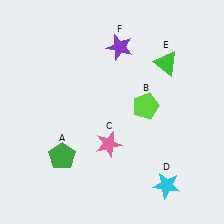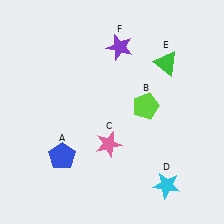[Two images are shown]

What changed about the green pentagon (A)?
In Image 1, A is green. In Image 2, it changed to blue.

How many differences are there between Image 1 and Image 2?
There is 1 difference between the two images.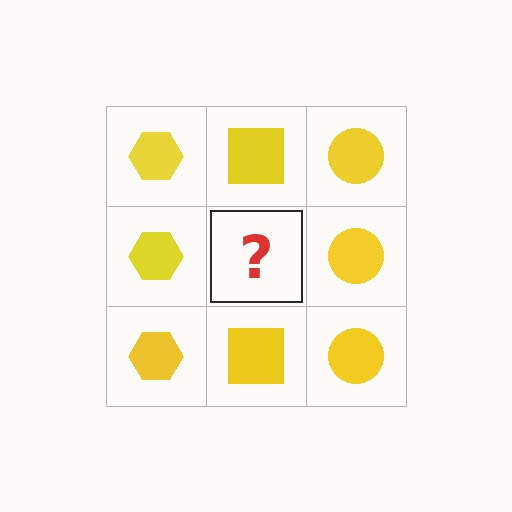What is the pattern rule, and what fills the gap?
The rule is that each column has a consistent shape. The gap should be filled with a yellow square.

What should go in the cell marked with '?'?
The missing cell should contain a yellow square.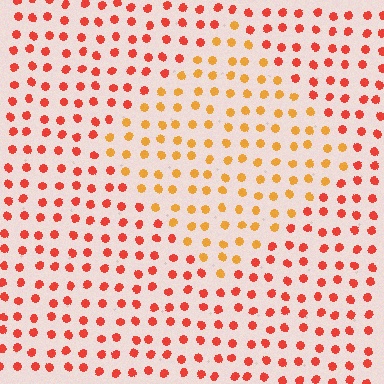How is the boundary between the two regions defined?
The boundary is defined purely by a slight shift in hue (about 33 degrees). Spacing, size, and orientation are identical on both sides.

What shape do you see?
I see a diamond.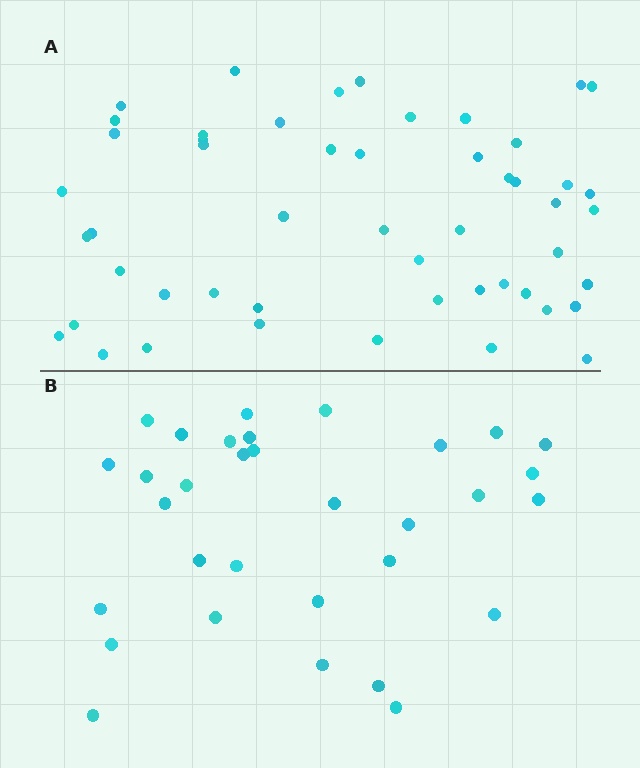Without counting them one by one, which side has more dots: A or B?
Region A (the top region) has more dots.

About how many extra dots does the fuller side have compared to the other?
Region A has approximately 20 more dots than region B.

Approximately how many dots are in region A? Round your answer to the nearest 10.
About 50 dots. (The exact count is 51, which rounds to 50.)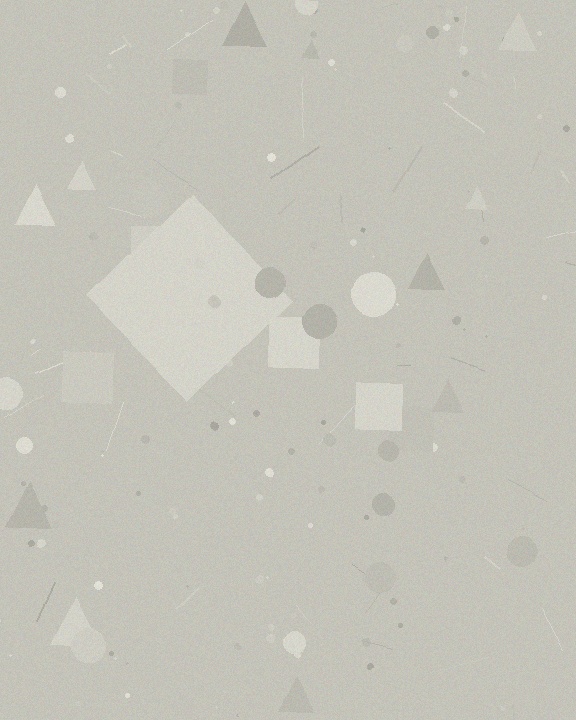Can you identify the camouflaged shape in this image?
The camouflaged shape is a diamond.